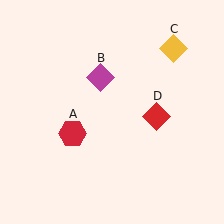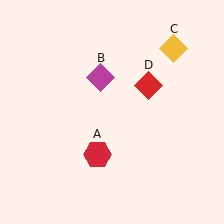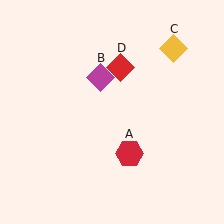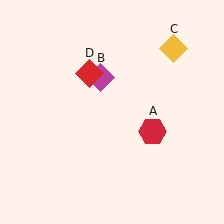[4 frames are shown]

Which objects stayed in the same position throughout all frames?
Magenta diamond (object B) and yellow diamond (object C) remained stationary.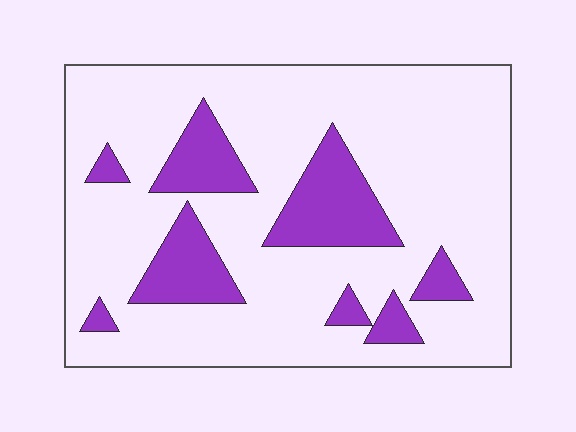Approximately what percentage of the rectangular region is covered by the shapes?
Approximately 20%.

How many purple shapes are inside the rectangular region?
8.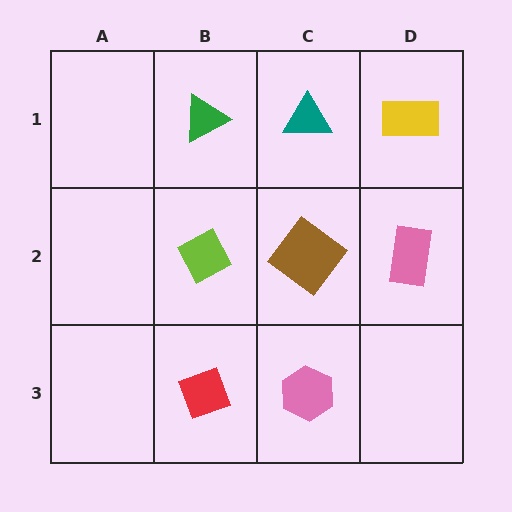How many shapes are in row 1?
3 shapes.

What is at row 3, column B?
A red diamond.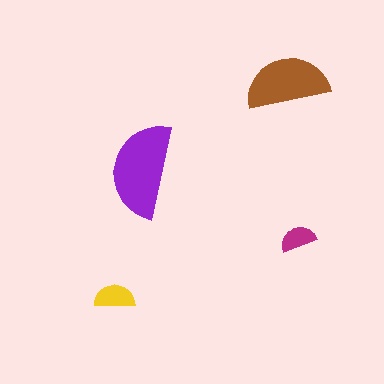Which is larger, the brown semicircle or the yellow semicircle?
The brown one.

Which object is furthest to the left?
The yellow semicircle is leftmost.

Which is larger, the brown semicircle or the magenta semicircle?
The brown one.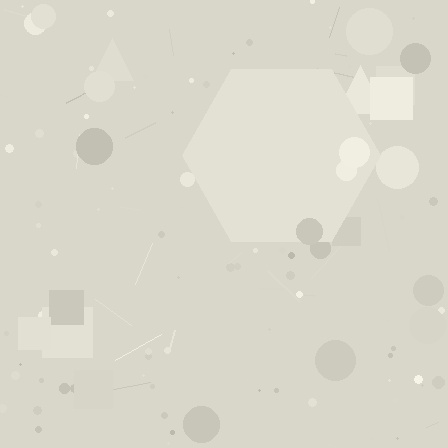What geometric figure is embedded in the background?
A hexagon is embedded in the background.